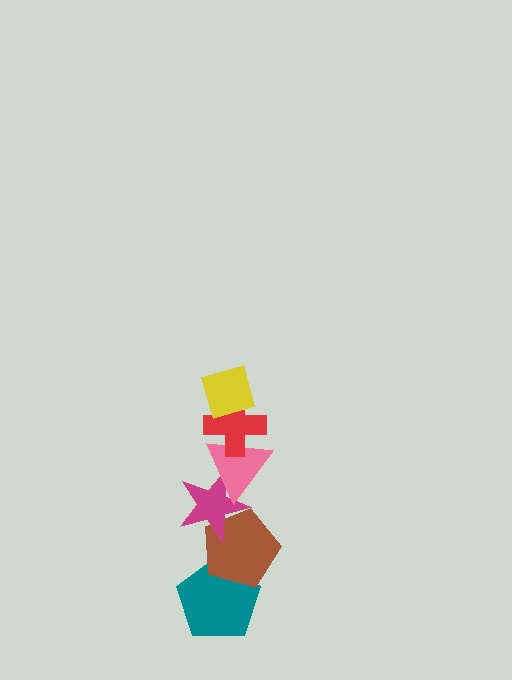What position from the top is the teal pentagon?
The teal pentagon is 6th from the top.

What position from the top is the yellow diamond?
The yellow diamond is 1st from the top.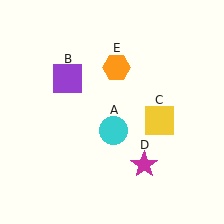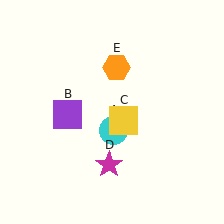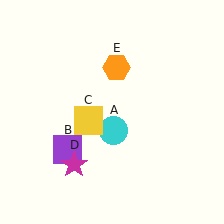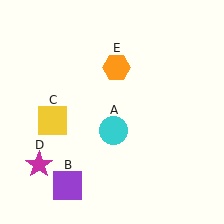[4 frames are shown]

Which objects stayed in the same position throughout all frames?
Cyan circle (object A) and orange hexagon (object E) remained stationary.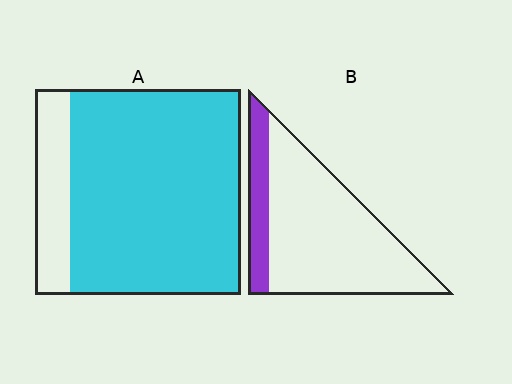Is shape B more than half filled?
No.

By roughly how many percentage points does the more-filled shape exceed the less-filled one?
By roughly 65 percentage points (A over B).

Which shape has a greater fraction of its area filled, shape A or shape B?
Shape A.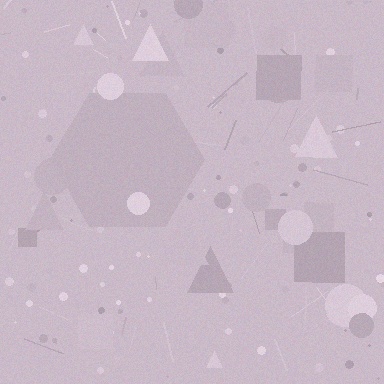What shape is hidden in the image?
A hexagon is hidden in the image.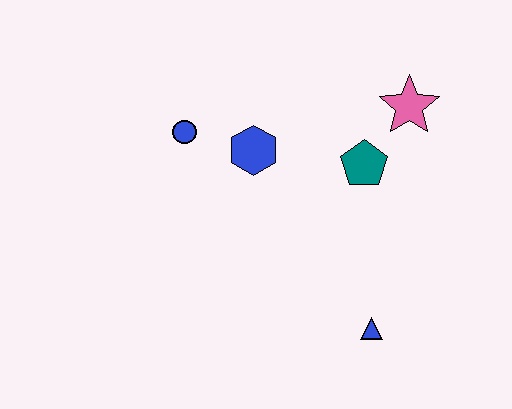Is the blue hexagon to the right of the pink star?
No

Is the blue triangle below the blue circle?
Yes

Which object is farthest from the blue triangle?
The blue circle is farthest from the blue triangle.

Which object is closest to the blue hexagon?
The blue circle is closest to the blue hexagon.